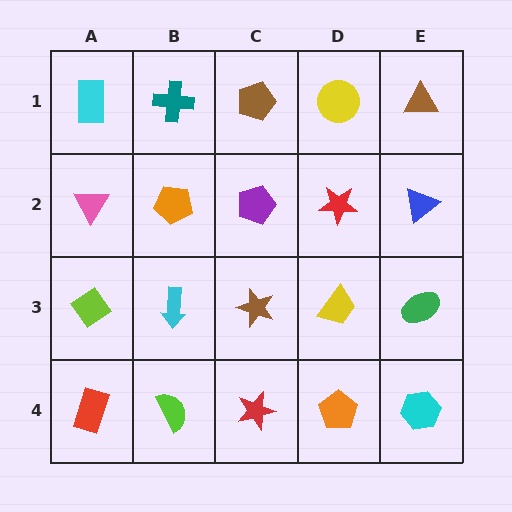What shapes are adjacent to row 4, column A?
A lime diamond (row 3, column A), a lime semicircle (row 4, column B).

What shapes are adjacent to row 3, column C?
A purple pentagon (row 2, column C), a red star (row 4, column C), a cyan arrow (row 3, column B), a yellow trapezoid (row 3, column D).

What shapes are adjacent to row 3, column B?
An orange pentagon (row 2, column B), a lime semicircle (row 4, column B), a lime diamond (row 3, column A), a brown star (row 3, column C).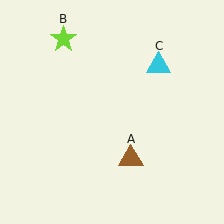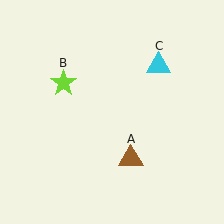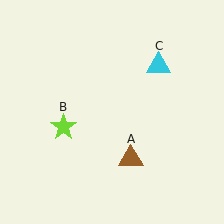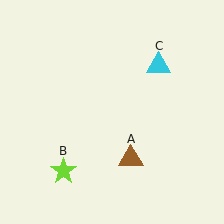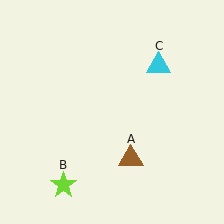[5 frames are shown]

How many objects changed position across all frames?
1 object changed position: lime star (object B).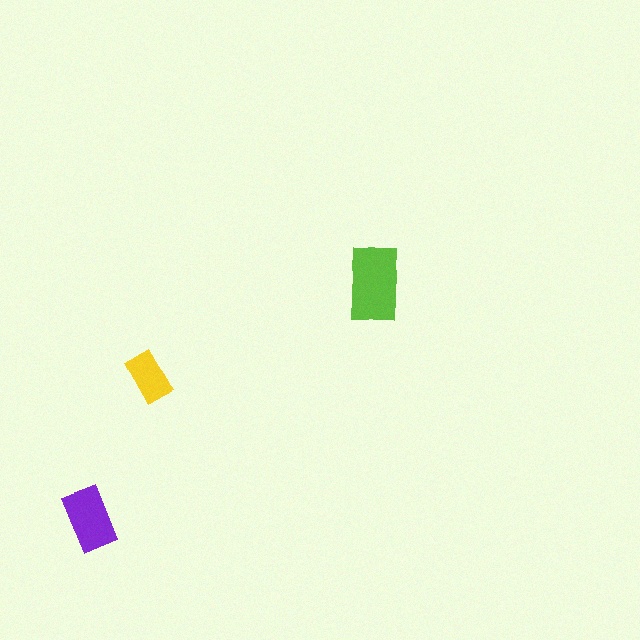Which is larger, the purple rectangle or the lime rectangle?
The lime one.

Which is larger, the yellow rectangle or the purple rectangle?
The purple one.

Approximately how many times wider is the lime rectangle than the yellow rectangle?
About 1.5 times wider.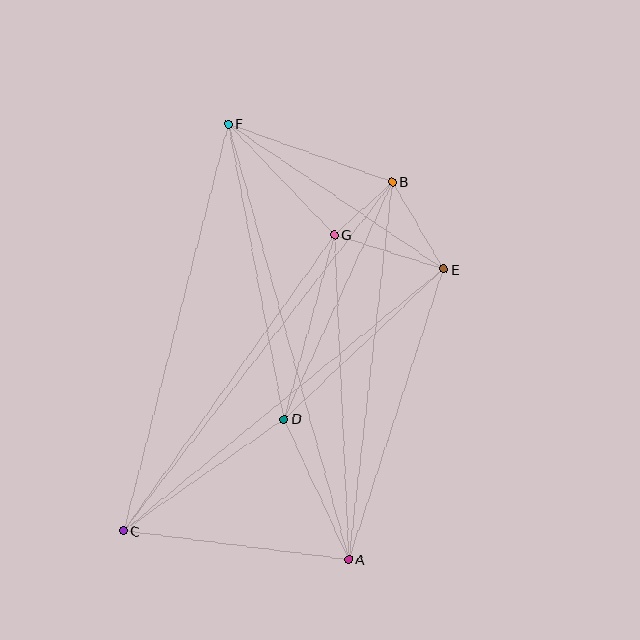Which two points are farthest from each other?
Points A and F are farthest from each other.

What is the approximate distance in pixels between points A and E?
The distance between A and E is approximately 305 pixels.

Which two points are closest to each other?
Points B and G are closest to each other.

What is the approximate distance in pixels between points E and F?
The distance between E and F is approximately 260 pixels.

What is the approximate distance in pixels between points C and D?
The distance between C and D is approximately 196 pixels.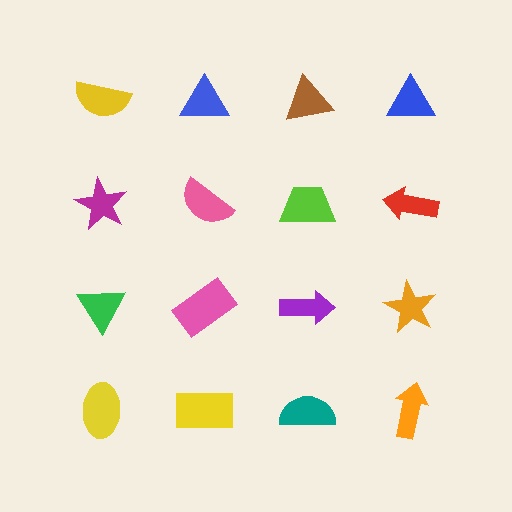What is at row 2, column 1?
A magenta star.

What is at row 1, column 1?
A yellow semicircle.